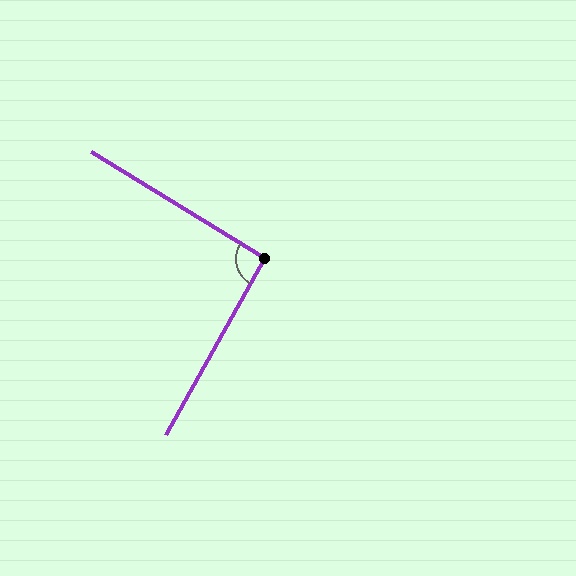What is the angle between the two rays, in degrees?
Approximately 93 degrees.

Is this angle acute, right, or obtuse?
It is approximately a right angle.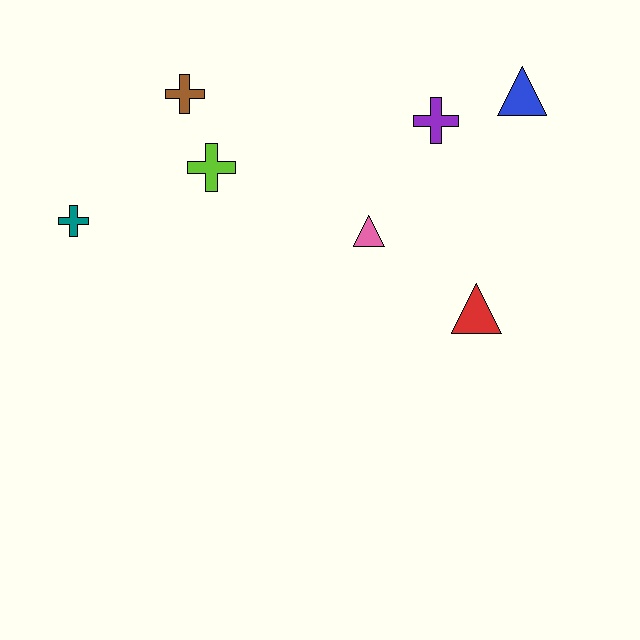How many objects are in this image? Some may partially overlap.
There are 7 objects.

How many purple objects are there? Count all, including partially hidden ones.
There is 1 purple object.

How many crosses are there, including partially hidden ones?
There are 4 crosses.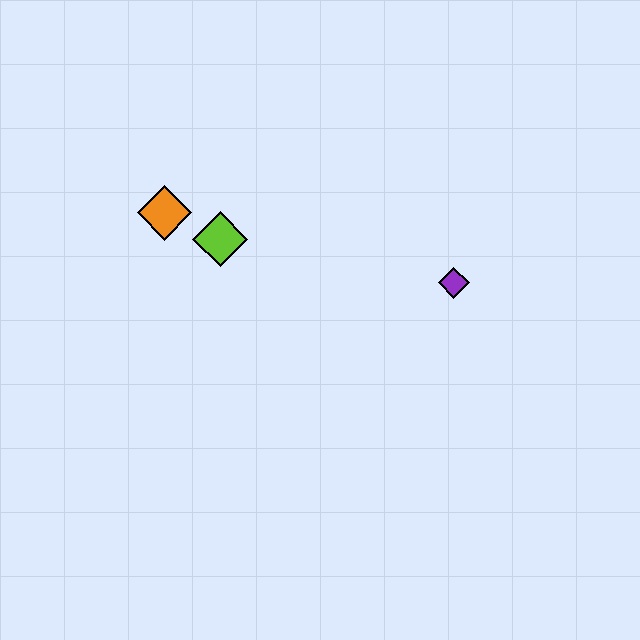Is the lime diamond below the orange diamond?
Yes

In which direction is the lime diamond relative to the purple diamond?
The lime diamond is to the left of the purple diamond.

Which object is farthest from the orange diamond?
The purple diamond is farthest from the orange diamond.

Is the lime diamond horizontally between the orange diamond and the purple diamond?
Yes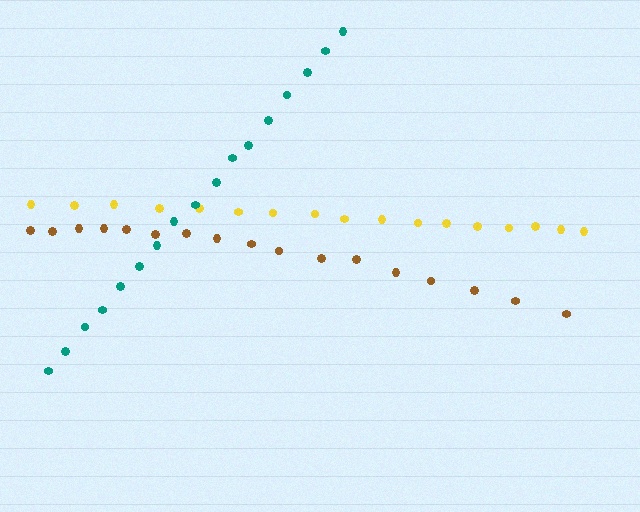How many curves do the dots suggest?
There are 3 distinct paths.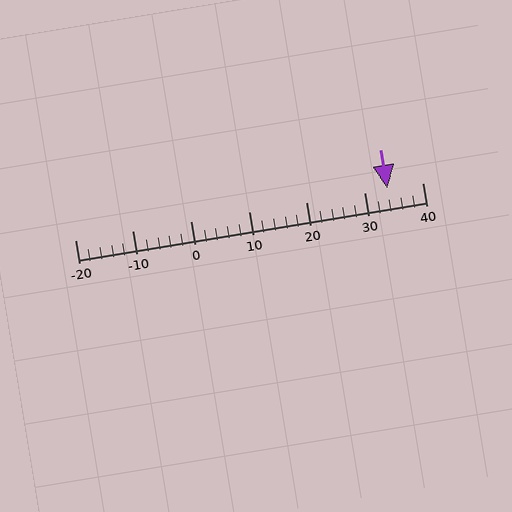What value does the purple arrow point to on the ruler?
The purple arrow points to approximately 34.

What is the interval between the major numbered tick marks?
The major tick marks are spaced 10 units apart.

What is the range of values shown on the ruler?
The ruler shows values from -20 to 40.